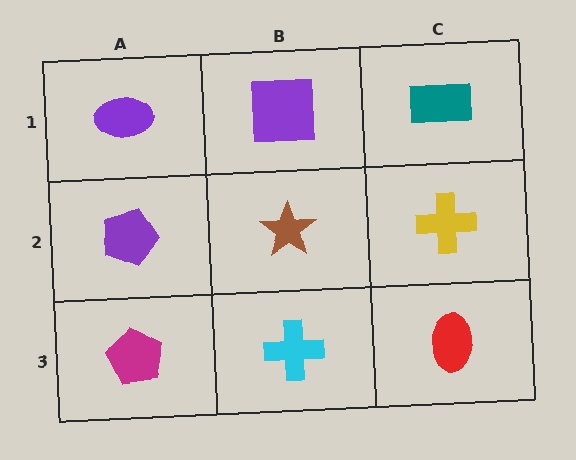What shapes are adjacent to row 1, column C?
A yellow cross (row 2, column C), a purple square (row 1, column B).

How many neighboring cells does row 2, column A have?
3.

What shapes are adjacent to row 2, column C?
A teal rectangle (row 1, column C), a red ellipse (row 3, column C), a brown star (row 2, column B).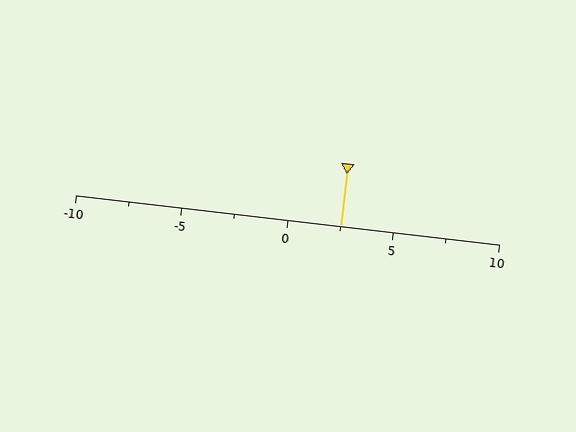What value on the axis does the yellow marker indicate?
The marker indicates approximately 2.5.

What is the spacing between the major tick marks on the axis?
The major ticks are spaced 5 apart.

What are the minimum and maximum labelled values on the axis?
The axis runs from -10 to 10.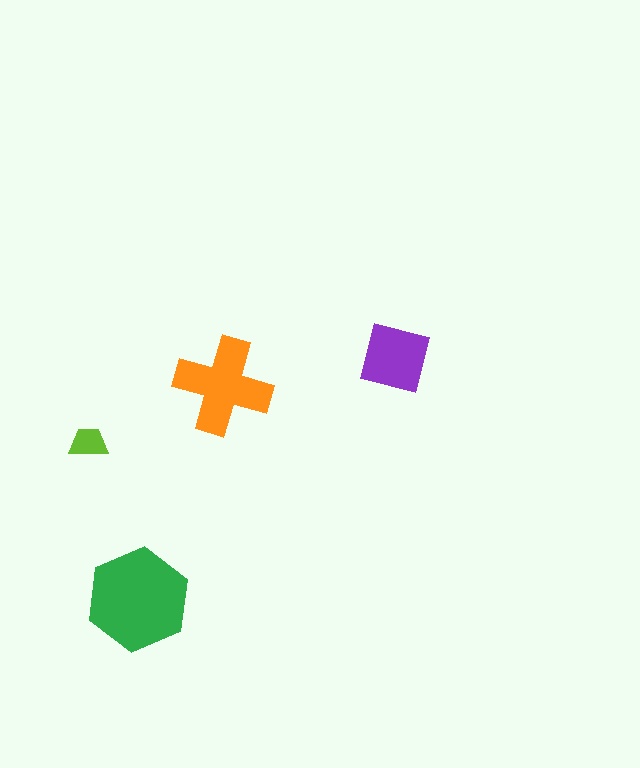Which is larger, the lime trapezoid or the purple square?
The purple square.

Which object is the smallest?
The lime trapezoid.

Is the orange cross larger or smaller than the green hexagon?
Smaller.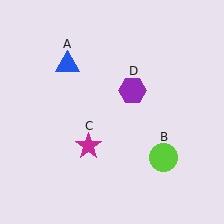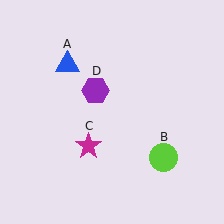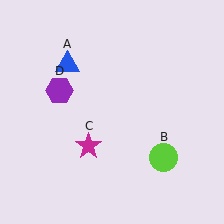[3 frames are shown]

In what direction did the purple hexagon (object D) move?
The purple hexagon (object D) moved left.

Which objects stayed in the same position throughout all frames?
Blue triangle (object A) and lime circle (object B) and magenta star (object C) remained stationary.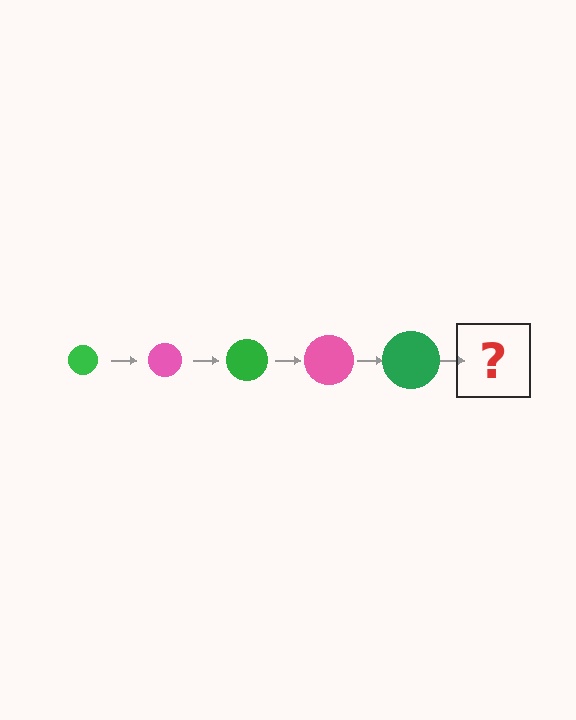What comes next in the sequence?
The next element should be a pink circle, larger than the previous one.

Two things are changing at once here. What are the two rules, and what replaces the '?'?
The two rules are that the circle grows larger each step and the color cycles through green and pink. The '?' should be a pink circle, larger than the previous one.